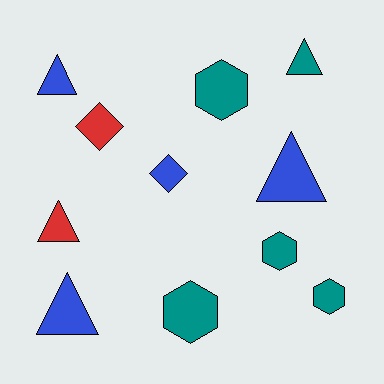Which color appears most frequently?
Teal, with 5 objects.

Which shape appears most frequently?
Triangle, with 5 objects.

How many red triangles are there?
There is 1 red triangle.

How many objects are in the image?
There are 11 objects.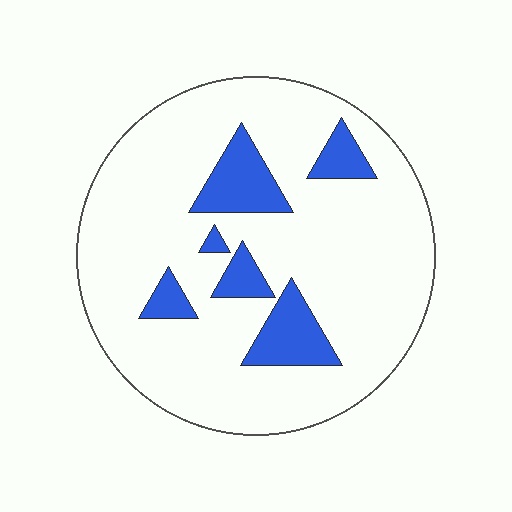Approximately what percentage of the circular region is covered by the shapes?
Approximately 15%.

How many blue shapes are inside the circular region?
6.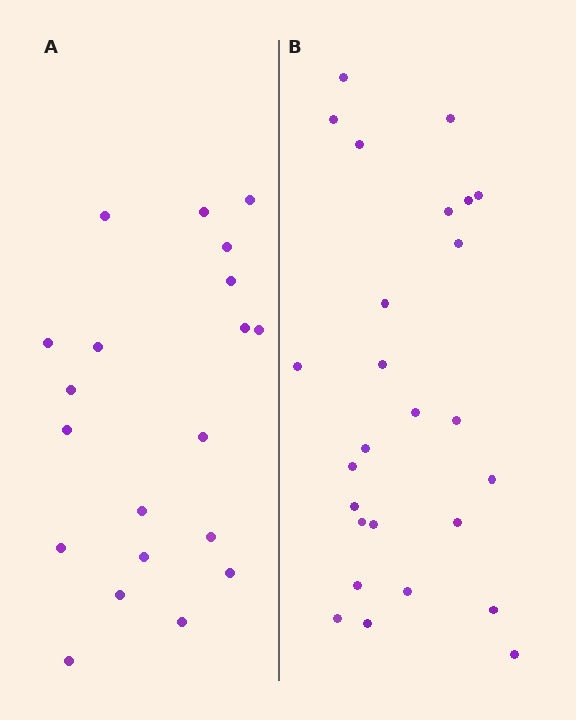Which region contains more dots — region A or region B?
Region B (the right region) has more dots.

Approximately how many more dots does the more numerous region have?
Region B has about 6 more dots than region A.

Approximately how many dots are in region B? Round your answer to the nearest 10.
About 30 dots. (The exact count is 26, which rounds to 30.)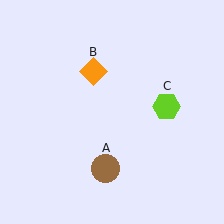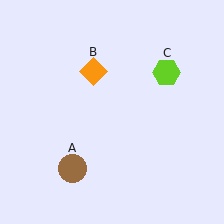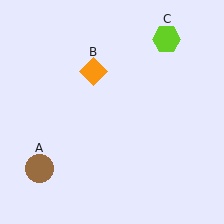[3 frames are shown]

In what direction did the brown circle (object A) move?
The brown circle (object A) moved left.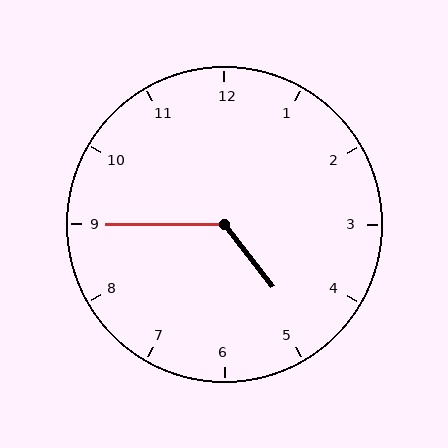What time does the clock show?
4:45.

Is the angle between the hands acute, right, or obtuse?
It is obtuse.